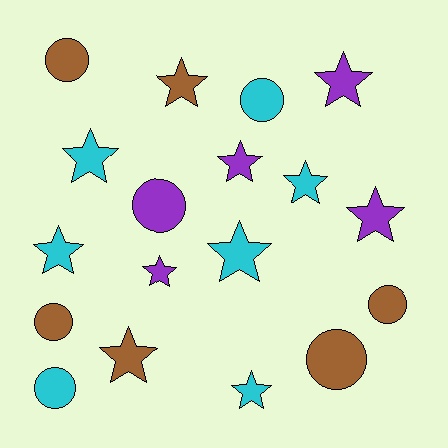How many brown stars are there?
There are 2 brown stars.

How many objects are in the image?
There are 18 objects.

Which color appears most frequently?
Cyan, with 7 objects.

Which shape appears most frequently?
Star, with 11 objects.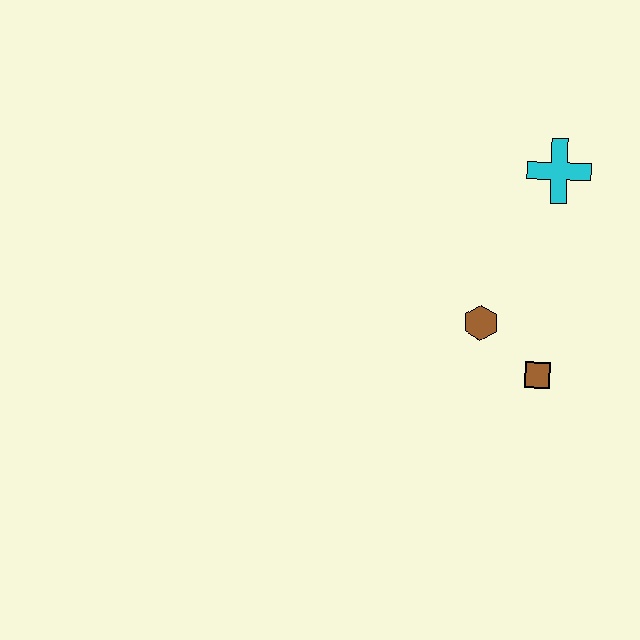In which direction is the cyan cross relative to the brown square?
The cyan cross is above the brown square.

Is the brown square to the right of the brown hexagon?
Yes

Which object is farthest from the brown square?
The cyan cross is farthest from the brown square.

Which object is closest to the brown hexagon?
The brown square is closest to the brown hexagon.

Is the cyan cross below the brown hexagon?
No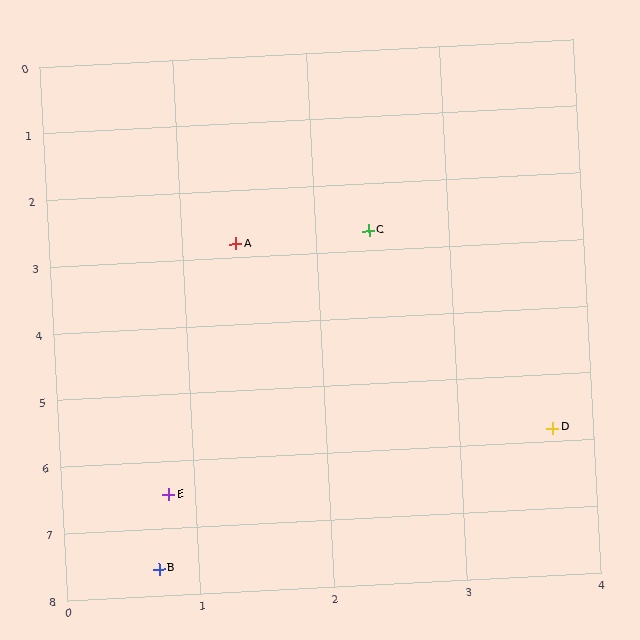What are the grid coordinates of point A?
Point A is at approximately (1.4, 2.8).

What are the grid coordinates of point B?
Point B is at approximately (0.7, 7.6).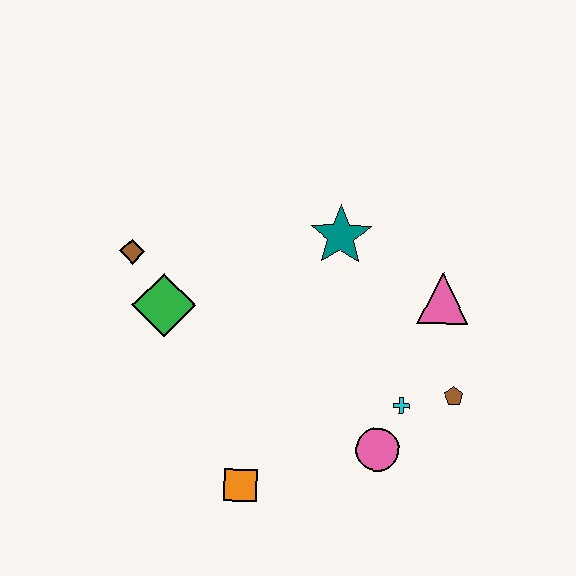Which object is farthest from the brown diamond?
The brown pentagon is farthest from the brown diamond.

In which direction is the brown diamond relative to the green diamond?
The brown diamond is above the green diamond.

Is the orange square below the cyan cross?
Yes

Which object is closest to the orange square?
The pink circle is closest to the orange square.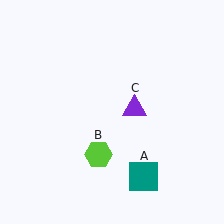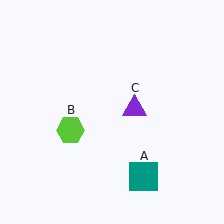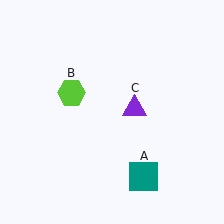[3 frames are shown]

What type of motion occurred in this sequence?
The lime hexagon (object B) rotated clockwise around the center of the scene.